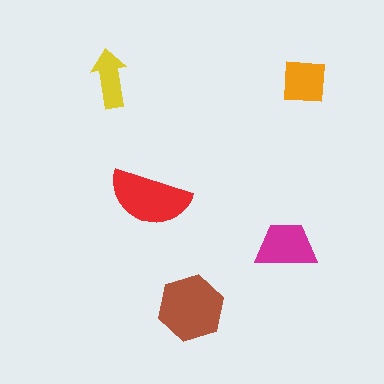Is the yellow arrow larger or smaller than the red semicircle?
Smaller.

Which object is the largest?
The brown hexagon.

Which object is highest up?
The yellow arrow is topmost.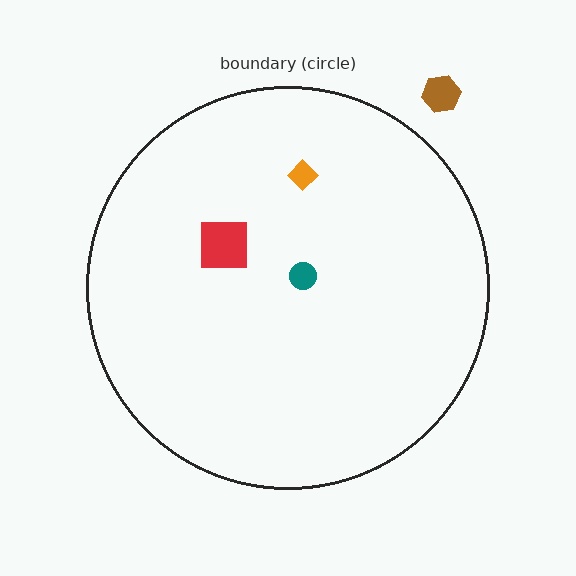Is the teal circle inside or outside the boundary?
Inside.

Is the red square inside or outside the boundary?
Inside.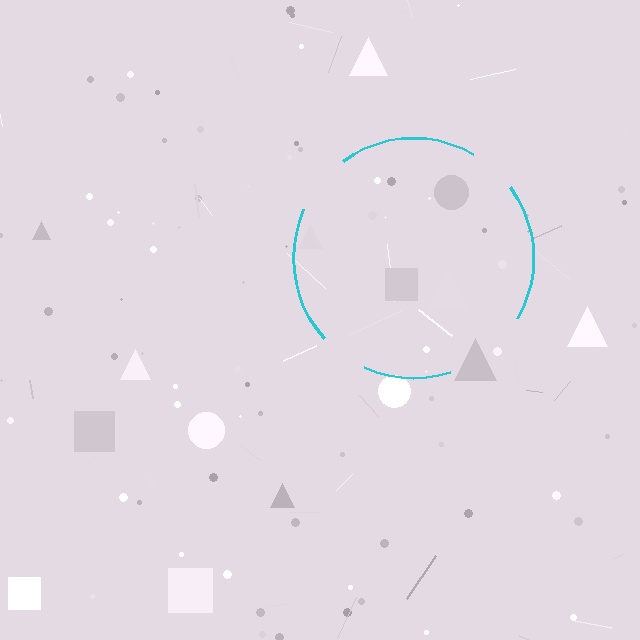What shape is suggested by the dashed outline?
The dashed outline suggests a circle.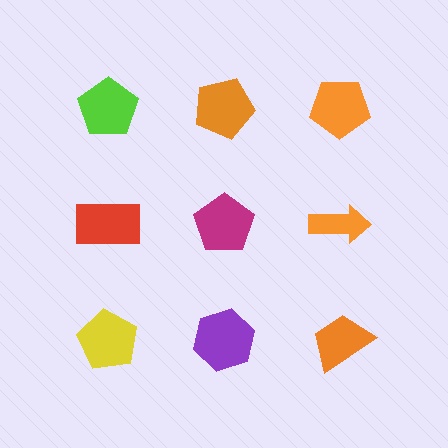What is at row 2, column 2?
A magenta pentagon.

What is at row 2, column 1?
A red rectangle.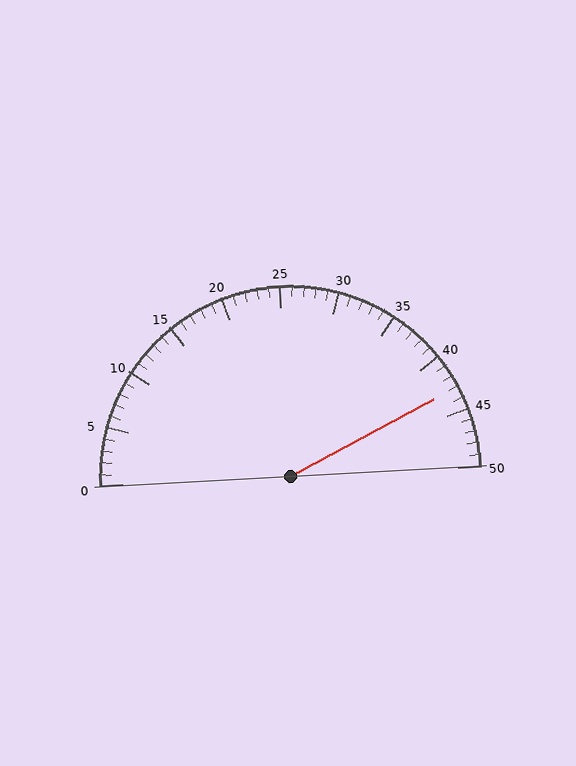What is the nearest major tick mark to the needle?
The nearest major tick mark is 45.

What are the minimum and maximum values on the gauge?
The gauge ranges from 0 to 50.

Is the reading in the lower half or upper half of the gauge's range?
The reading is in the upper half of the range (0 to 50).